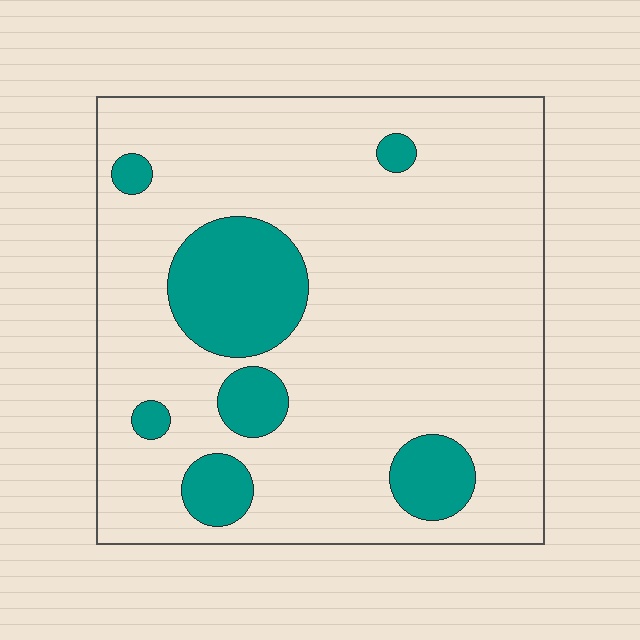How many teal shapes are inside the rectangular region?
7.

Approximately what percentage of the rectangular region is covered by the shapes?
Approximately 15%.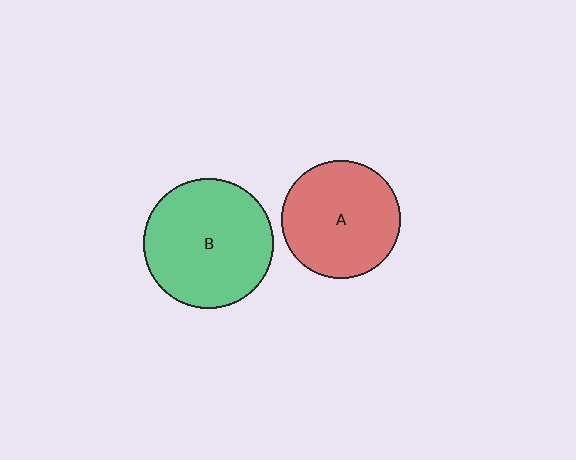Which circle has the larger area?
Circle B (green).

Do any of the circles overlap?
No, none of the circles overlap.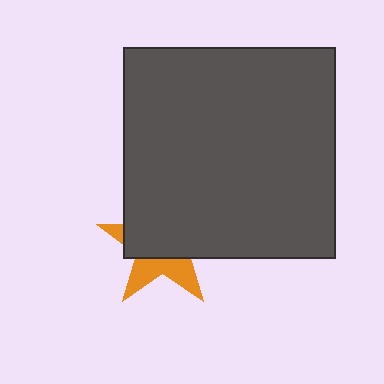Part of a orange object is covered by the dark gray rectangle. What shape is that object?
It is a star.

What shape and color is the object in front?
The object in front is a dark gray rectangle.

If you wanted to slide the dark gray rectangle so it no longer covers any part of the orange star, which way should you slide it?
Slide it up — that is the most direct way to separate the two shapes.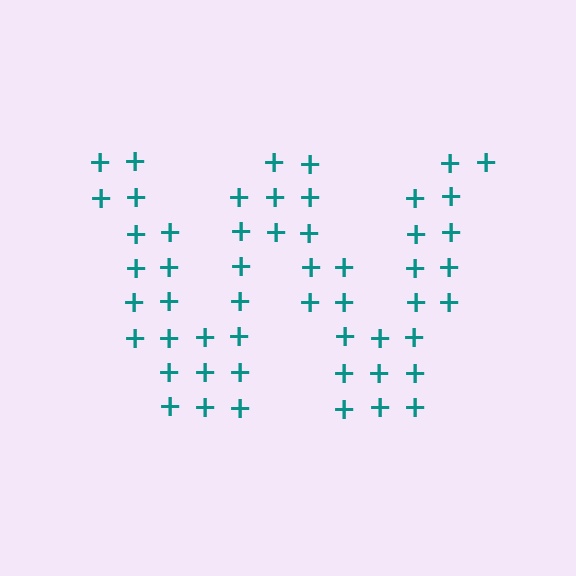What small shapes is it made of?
It is made of small plus signs.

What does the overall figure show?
The overall figure shows the letter W.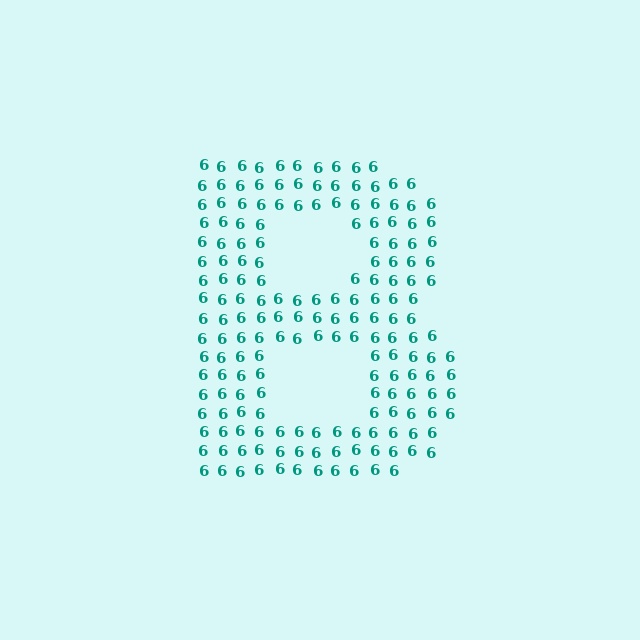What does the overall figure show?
The overall figure shows the letter B.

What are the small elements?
The small elements are digit 6's.